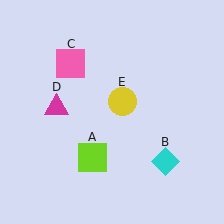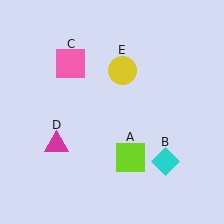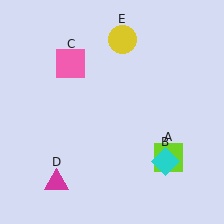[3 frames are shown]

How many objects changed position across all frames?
3 objects changed position: lime square (object A), magenta triangle (object D), yellow circle (object E).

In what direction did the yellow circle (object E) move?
The yellow circle (object E) moved up.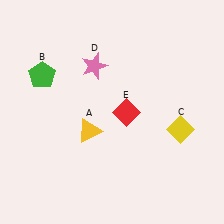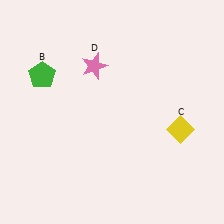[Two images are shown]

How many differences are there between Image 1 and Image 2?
There are 2 differences between the two images.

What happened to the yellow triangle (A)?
The yellow triangle (A) was removed in Image 2. It was in the bottom-left area of Image 1.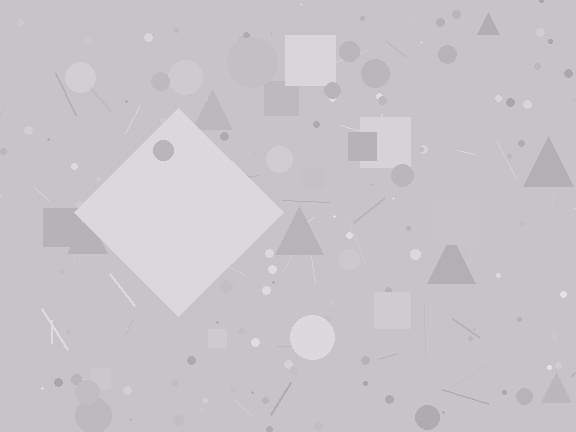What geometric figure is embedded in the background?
A diamond is embedded in the background.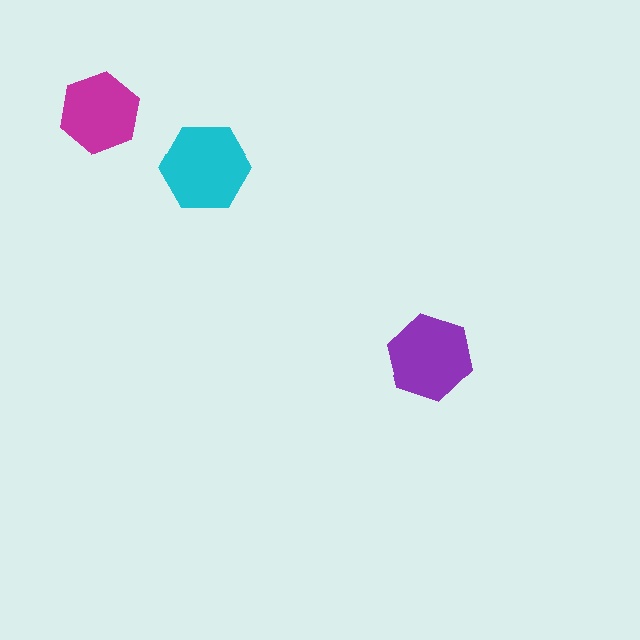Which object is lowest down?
The purple hexagon is bottommost.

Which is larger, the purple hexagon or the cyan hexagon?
The cyan one.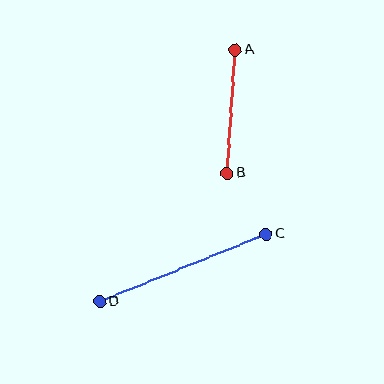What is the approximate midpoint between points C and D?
The midpoint is at approximately (183, 268) pixels.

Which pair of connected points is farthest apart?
Points C and D are farthest apart.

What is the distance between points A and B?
The distance is approximately 124 pixels.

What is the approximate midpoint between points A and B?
The midpoint is at approximately (231, 111) pixels.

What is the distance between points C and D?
The distance is approximately 180 pixels.